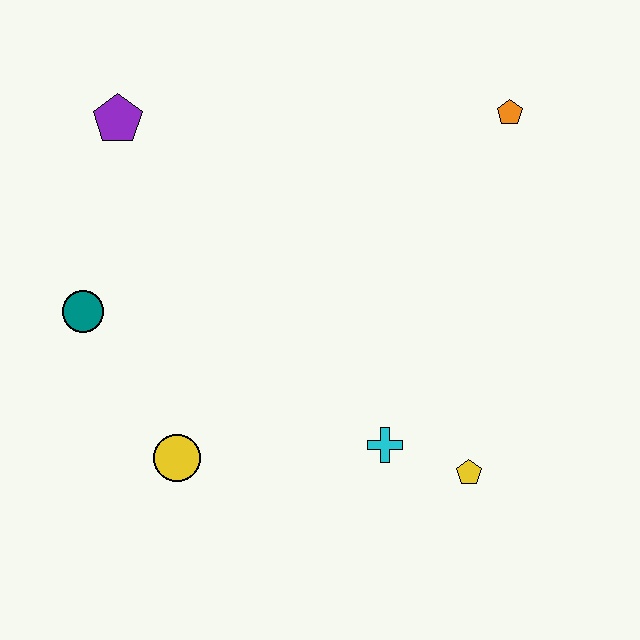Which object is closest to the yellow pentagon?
The cyan cross is closest to the yellow pentagon.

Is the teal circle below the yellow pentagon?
No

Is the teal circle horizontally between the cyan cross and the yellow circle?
No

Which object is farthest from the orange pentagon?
The yellow circle is farthest from the orange pentagon.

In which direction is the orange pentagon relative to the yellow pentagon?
The orange pentagon is above the yellow pentagon.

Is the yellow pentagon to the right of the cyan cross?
Yes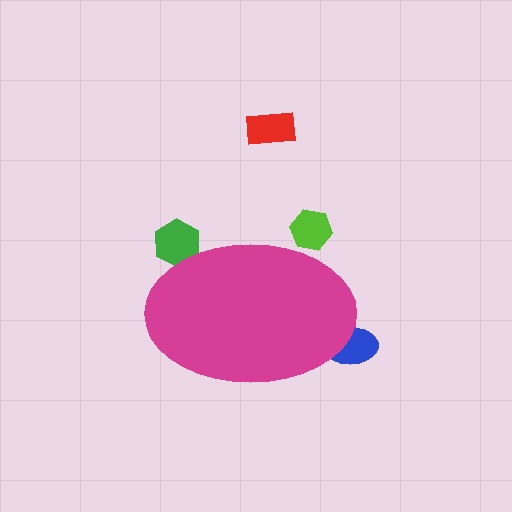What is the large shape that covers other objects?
A magenta ellipse.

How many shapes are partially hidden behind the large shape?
3 shapes are partially hidden.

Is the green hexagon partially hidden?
Yes, the green hexagon is partially hidden behind the magenta ellipse.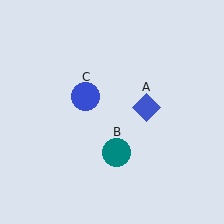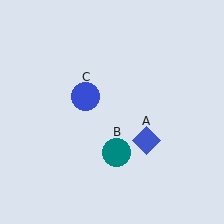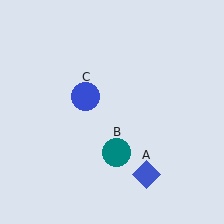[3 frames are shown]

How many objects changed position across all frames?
1 object changed position: blue diamond (object A).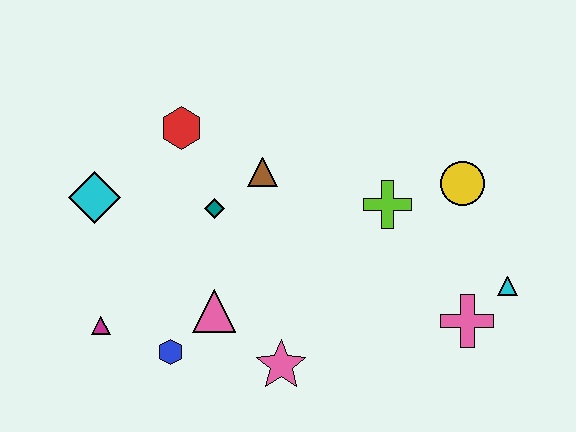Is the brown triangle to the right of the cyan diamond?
Yes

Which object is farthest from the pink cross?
The cyan diamond is farthest from the pink cross.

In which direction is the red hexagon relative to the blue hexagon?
The red hexagon is above the blue hexagon.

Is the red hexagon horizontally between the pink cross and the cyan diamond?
Yes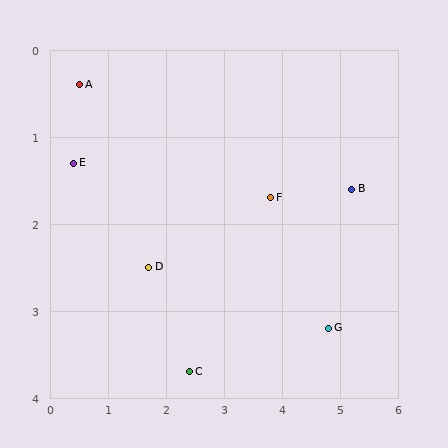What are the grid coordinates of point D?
Point D is at approximately (1.7, 2.5).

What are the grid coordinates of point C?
Point C is at approximately (2.4, 3.7).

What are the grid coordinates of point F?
Point F is at approximately (3.8, 1.7).